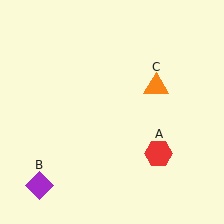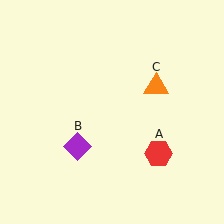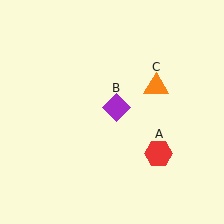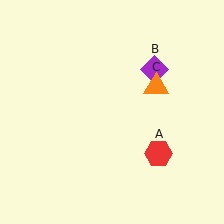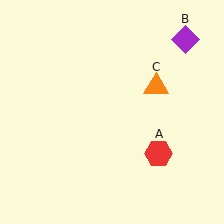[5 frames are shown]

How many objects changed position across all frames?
1 object changed position: purple diamond (object B).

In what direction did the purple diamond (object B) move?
The purple diamond (object B) moved up and to the right.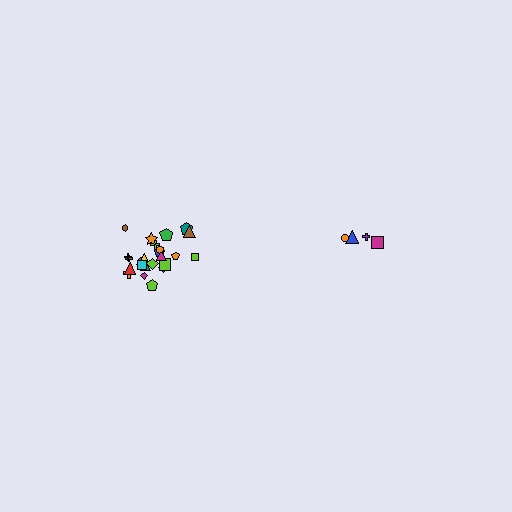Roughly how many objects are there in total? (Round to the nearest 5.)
Roughly 30 objects in total.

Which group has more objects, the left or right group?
The left group.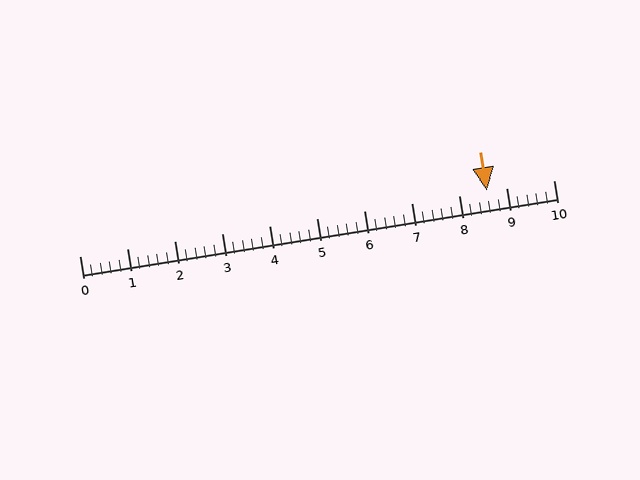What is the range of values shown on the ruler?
The ruler shows values from 0 to 10.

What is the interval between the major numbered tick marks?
The major tick marks are spaced 1 units apart.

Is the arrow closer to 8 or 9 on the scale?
The arrow is closer to 9.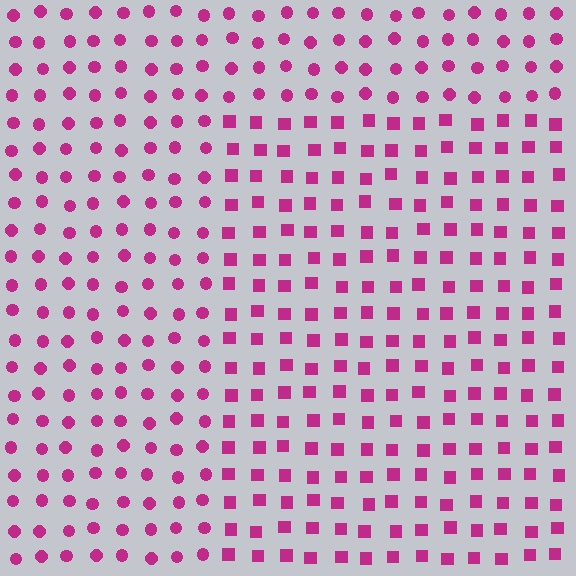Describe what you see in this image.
The image is filled with small magenta elements arranged in a uniform grid. A rectangle-shaped region contains squares, while the surrounding area contains circles. The boundary is defined purely by the change in element shape.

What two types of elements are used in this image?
The image uses squares inside the rectangle region and circles outside it.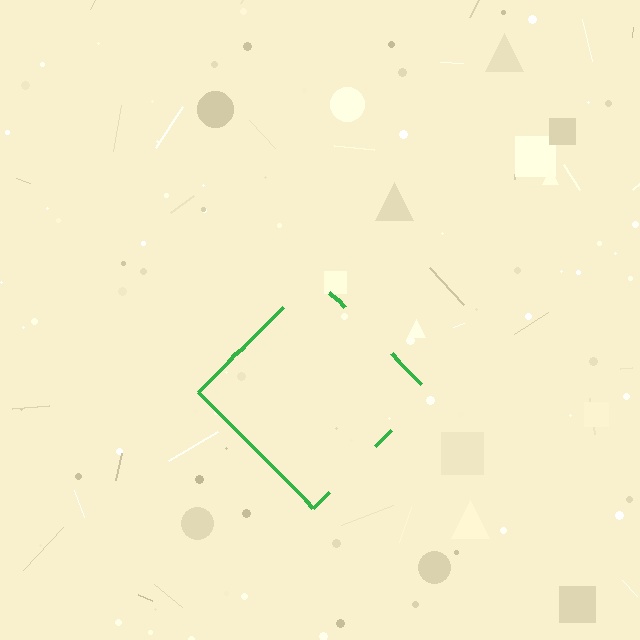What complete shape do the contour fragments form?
The contour fragments form a diamond.